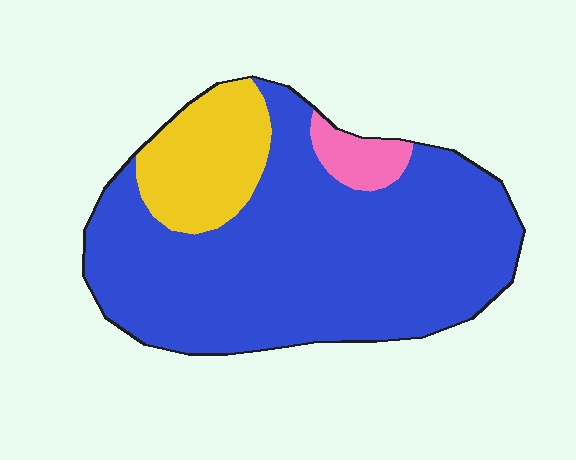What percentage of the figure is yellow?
Yellow takes up less than a quarter of the figure.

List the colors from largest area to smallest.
From largest to smallest: blue, yellow, pink.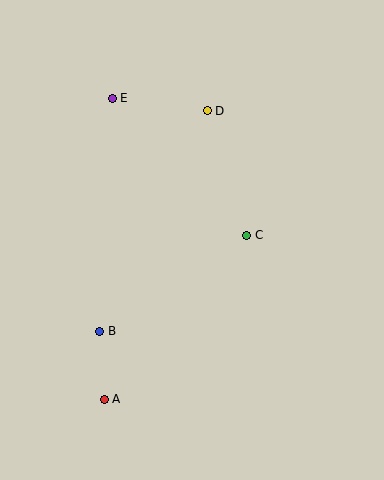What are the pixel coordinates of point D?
Point D is at (207, 111).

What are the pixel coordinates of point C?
Point C is at (247, 235).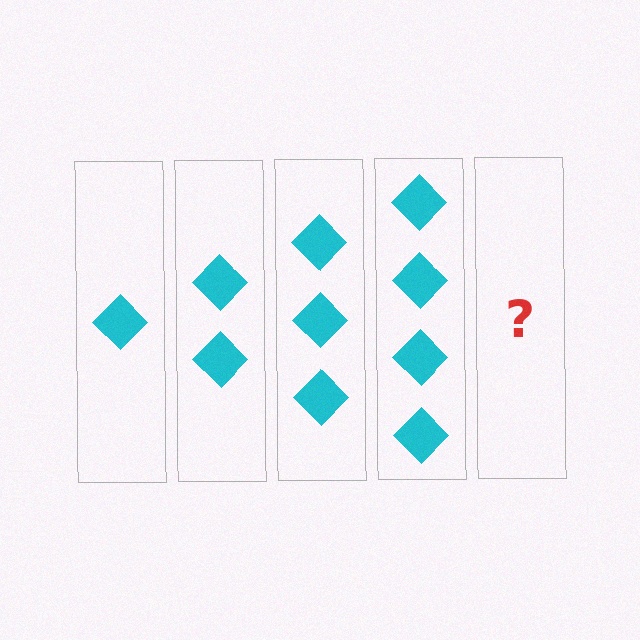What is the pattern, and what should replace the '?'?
The pattern is that each step adds one more diamond. The '?' should be 5 diamonds.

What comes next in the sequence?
The next element should be 5 diamonds.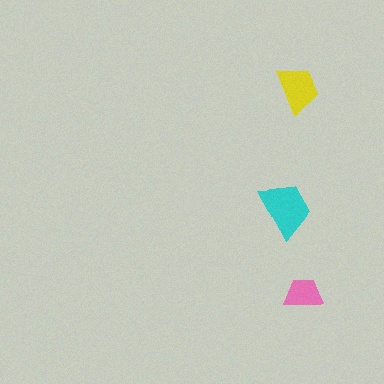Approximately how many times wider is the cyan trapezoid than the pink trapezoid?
About 1.5 times wider.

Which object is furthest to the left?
The cyan trapezoid is leftmost.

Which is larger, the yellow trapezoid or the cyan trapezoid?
The cyan one.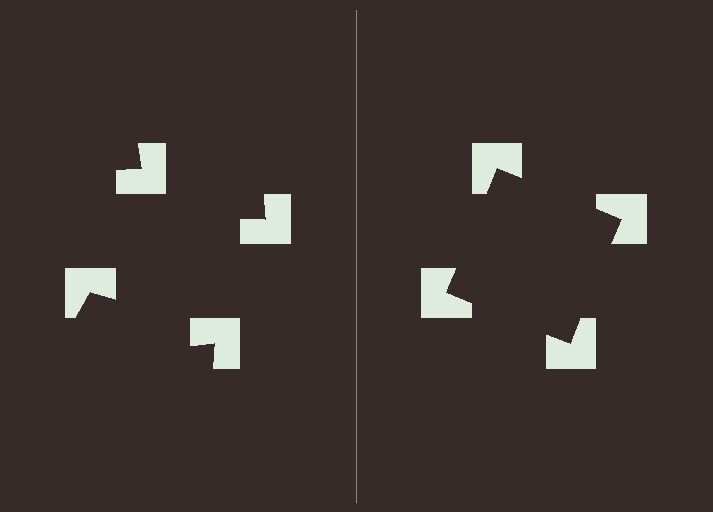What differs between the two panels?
The notched squares are positioned identically on both sides; only the wedge orientations differ. On the right they align to a square; on the left they are misaligned.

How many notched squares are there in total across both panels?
8 — 4 on each side.